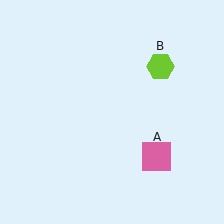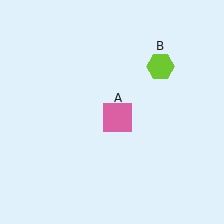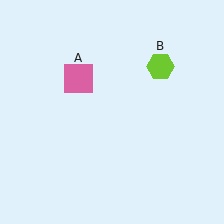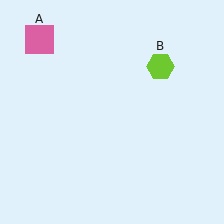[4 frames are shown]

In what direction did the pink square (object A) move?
The pink square (object A) moved up and to the left.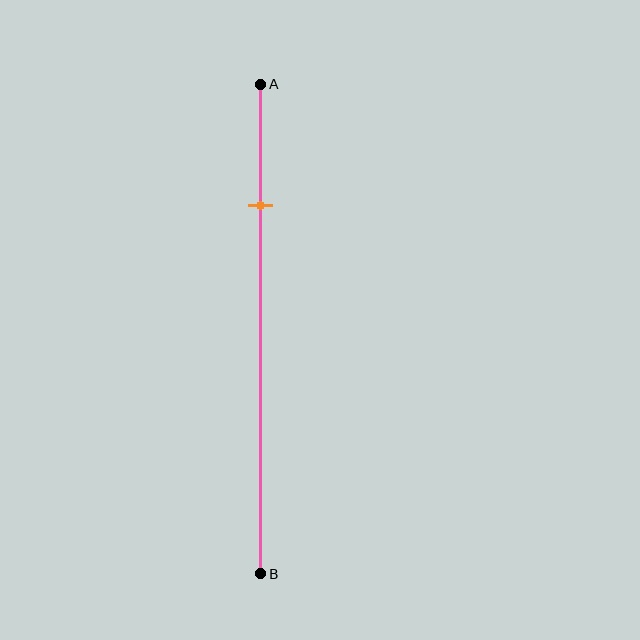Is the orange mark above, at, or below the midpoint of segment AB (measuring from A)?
The orange mark is above the midpoint of segment AB.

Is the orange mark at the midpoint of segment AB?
No, the mark is at about 25% from A, not at the 50% midpoint.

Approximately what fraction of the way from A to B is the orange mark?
The orange mark is approximately 25% of the way from A to B.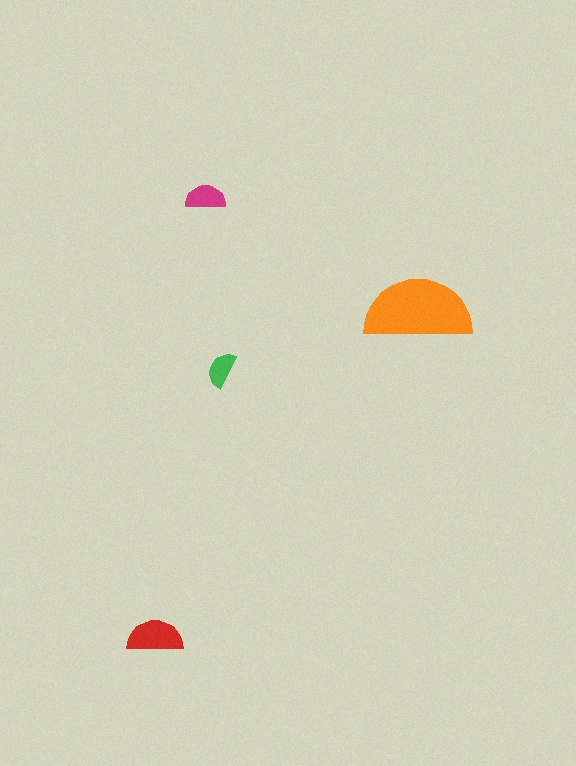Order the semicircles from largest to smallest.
the orange one, the red one, the magenta one, the green one.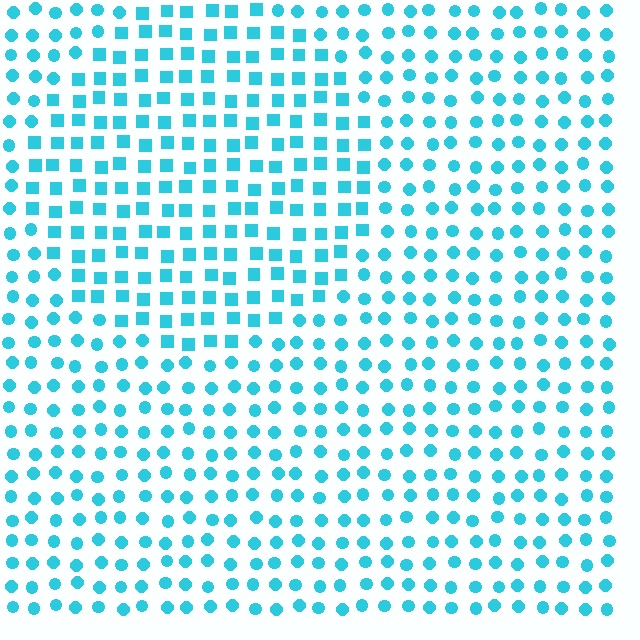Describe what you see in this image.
The image is filled with small cyan elements arranged in a uniform grid. A circle-shaped region contains squares, while the surrounding area contains circles. The boundary is defined purely by the change in element shape.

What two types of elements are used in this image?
The image uses squares inside the circle region and circles outside it.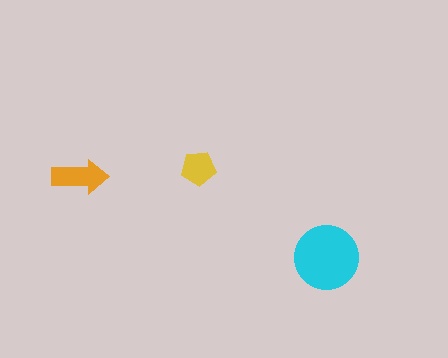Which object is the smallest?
The yellow pentagon.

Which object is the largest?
The cyan circle.